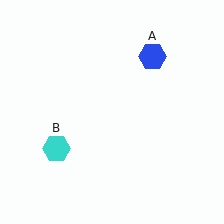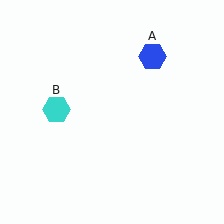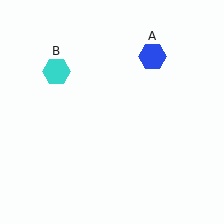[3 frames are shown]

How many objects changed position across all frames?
1 object changed position: cyan hexagon (object B).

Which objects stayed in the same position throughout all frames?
Blue hexagon (object A) remained stationary.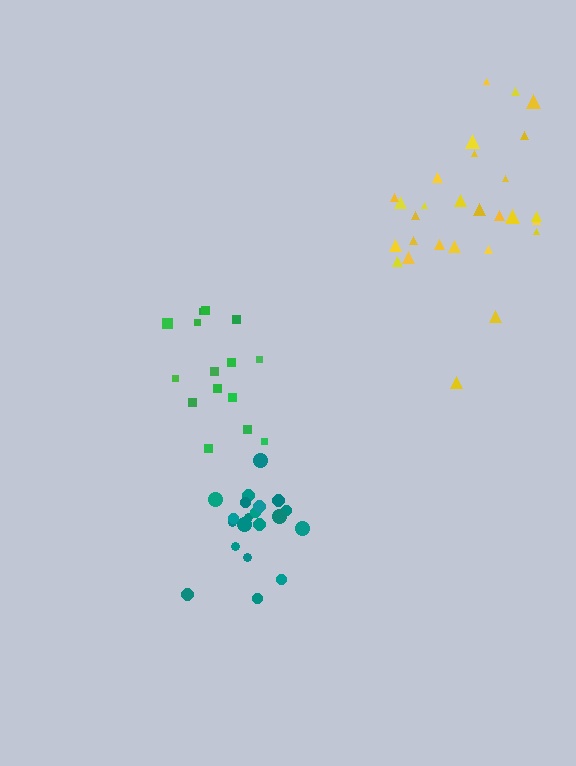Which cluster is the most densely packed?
Teal.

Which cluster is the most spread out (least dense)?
Yellow.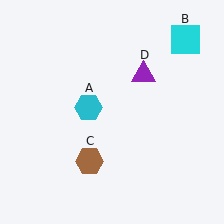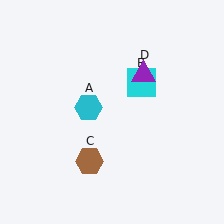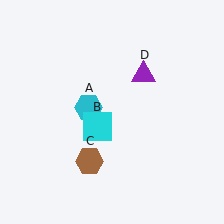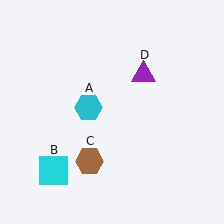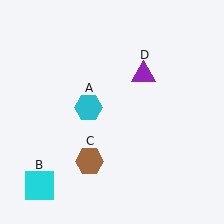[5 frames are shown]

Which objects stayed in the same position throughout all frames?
Cyan hexagon (object A) and brown hexagon (object C) and purple triangle (object D) remained stationary.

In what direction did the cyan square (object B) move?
The cyan square (object B) moved down and to the left.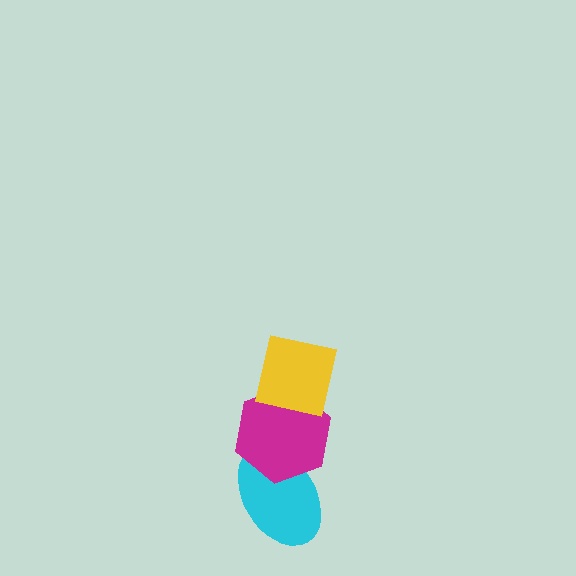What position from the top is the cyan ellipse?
The cyan ellipse is 3rd from the top.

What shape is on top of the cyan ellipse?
The magenta hexagon is on top of the cyan ellipse.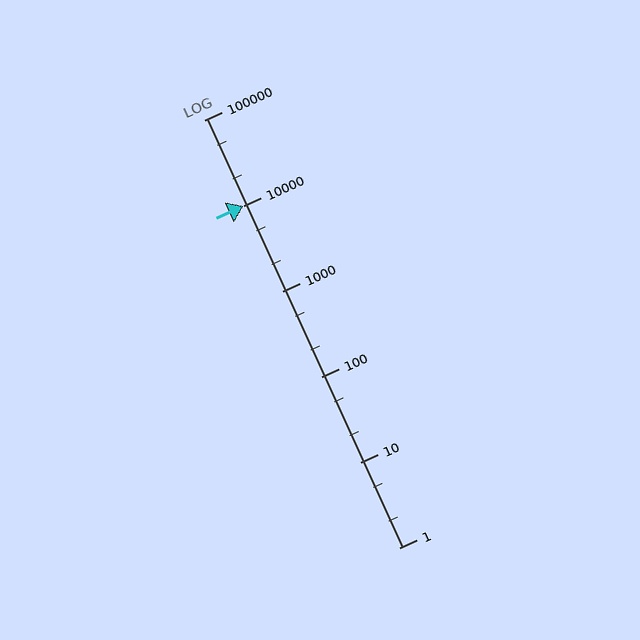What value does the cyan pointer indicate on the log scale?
The pointer indicates approximately 9900.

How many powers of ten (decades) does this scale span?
The scale spans 5 decades, from 1 to 100000.